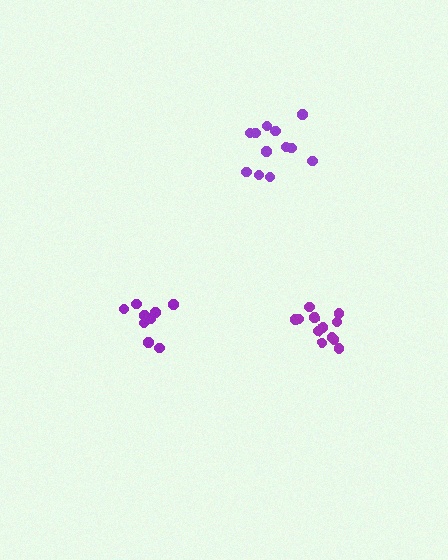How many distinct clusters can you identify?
There are 3 distinct clusters.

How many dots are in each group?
Group 1: 9 dots, Group 2: 13 dots, Group 3: 12 dots (34 total).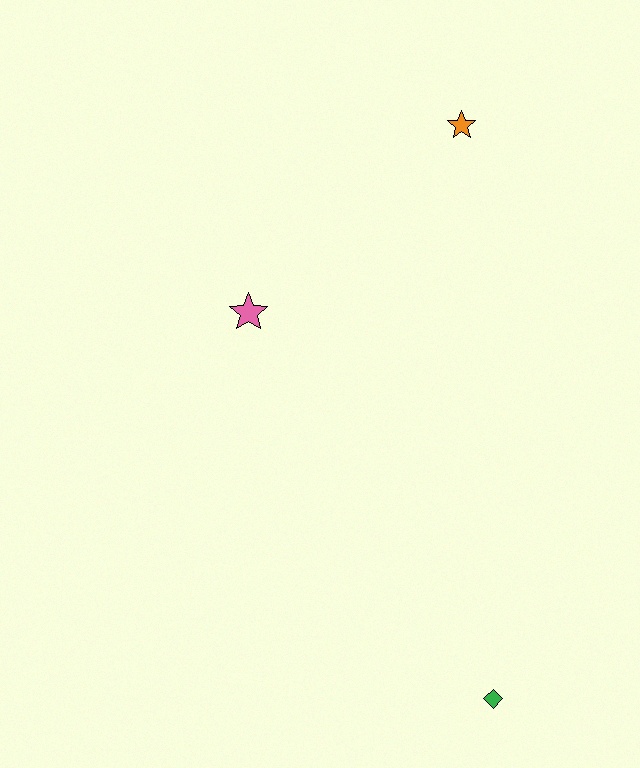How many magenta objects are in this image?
There are no magenta objects.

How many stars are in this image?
There are 2 stars.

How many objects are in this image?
There are 3 objects.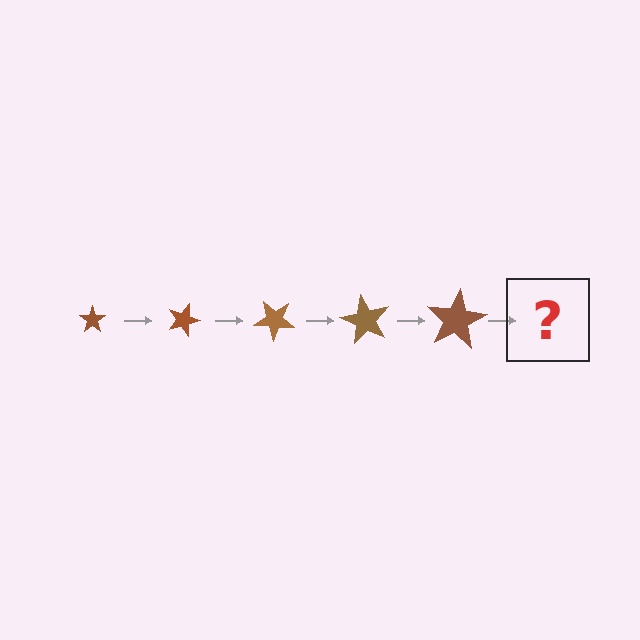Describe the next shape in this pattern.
It should be a star, larger than the previous one and rotated 100 degrees from the start.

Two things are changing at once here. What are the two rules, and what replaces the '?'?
The two rules are that the star grows larger each step and it rotates 20 degrees each step. The '?' should be a star, larger than the previous one and rotated 100 degrees from the start.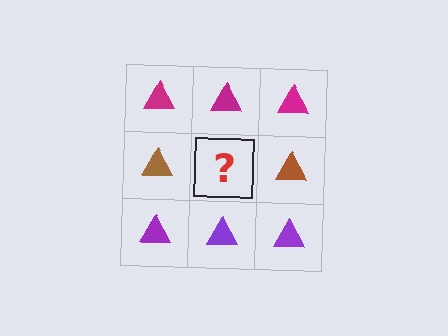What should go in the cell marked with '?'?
The missing cell should contain a brown triangle.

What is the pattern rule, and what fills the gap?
The rule is that each row has a consistent color. The gap should be filled with a brown triangle.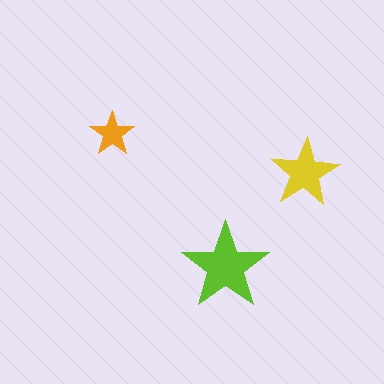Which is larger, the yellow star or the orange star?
The yellow one.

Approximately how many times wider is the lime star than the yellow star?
About 1.5 times wider.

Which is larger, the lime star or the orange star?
The lime one.